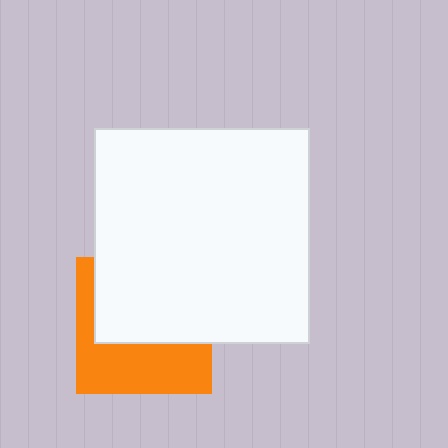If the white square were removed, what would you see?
You would see the complete orange square.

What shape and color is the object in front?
The object in front is a white square.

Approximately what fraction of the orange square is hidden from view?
Roughly 55% of the orange square is hidden behind the white square.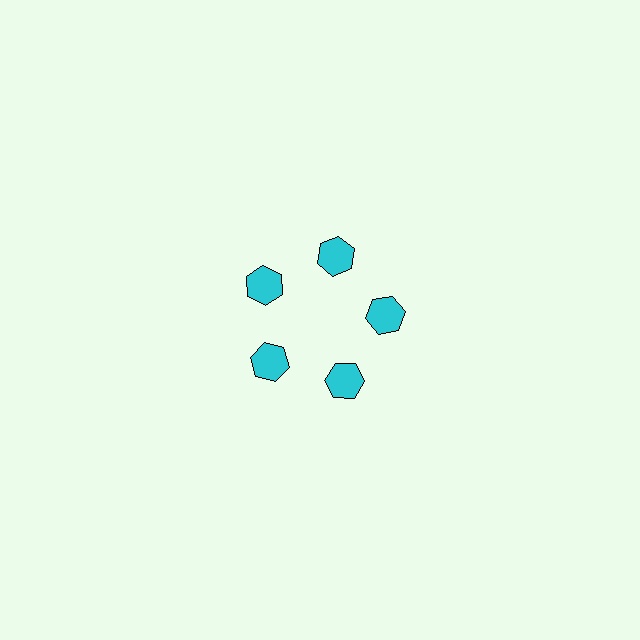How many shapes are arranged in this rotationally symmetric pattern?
There are 5 shapes, arranged in 5 groups of 1.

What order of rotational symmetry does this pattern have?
This pattern has 5-fold rotational symmetry.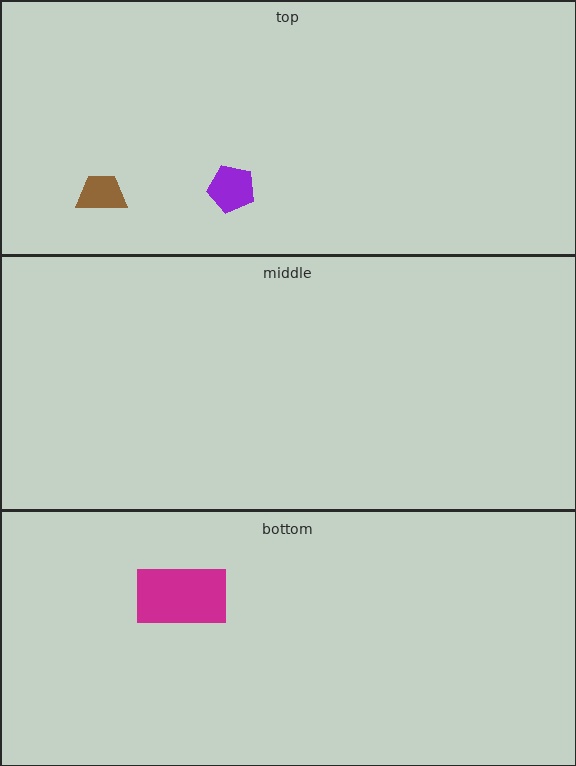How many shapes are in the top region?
2.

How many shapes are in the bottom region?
1.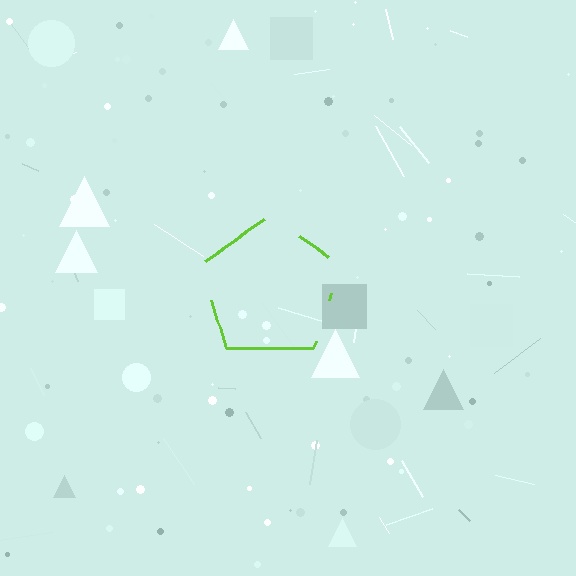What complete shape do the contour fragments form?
The contour fragments form a pentagon.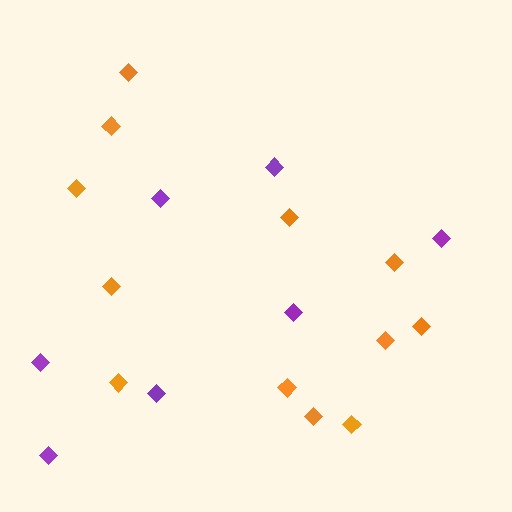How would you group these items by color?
There are 2 groups: one group of purple diamonds (7) and one group of orange diamonds (12).